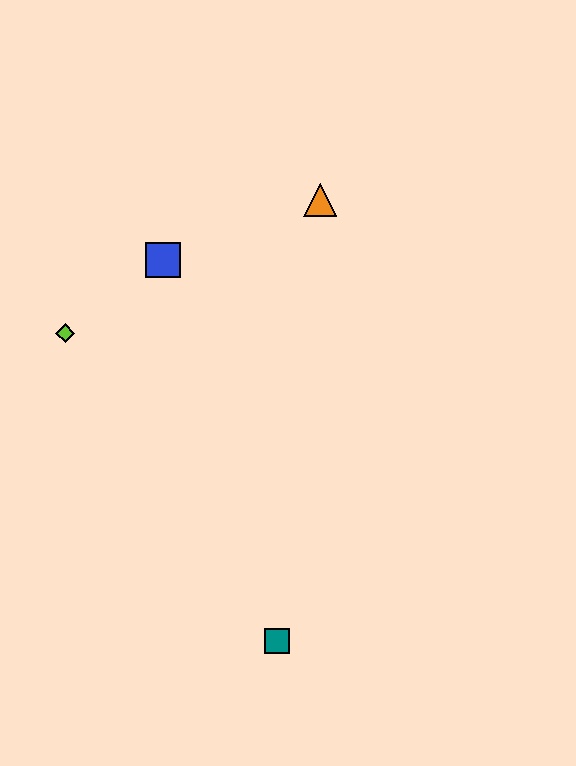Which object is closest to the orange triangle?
The blue square is closest to the orange triangle.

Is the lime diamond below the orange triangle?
Yes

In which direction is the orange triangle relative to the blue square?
The orange triangle is to the right of the blue square.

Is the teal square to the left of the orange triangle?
Yes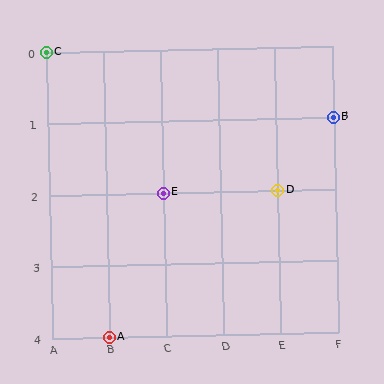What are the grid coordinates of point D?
Point D is at grid coordinates (E, 2).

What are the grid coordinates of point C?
Point C is at grid coordinates (A, 0).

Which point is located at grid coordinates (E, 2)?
Point D is at (E, 2).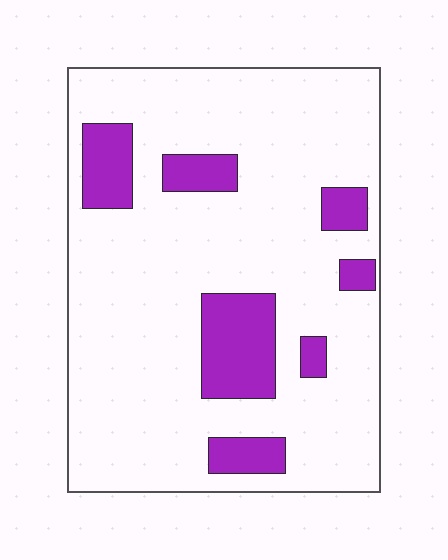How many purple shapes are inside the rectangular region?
7.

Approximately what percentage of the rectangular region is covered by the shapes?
Approximately 15%.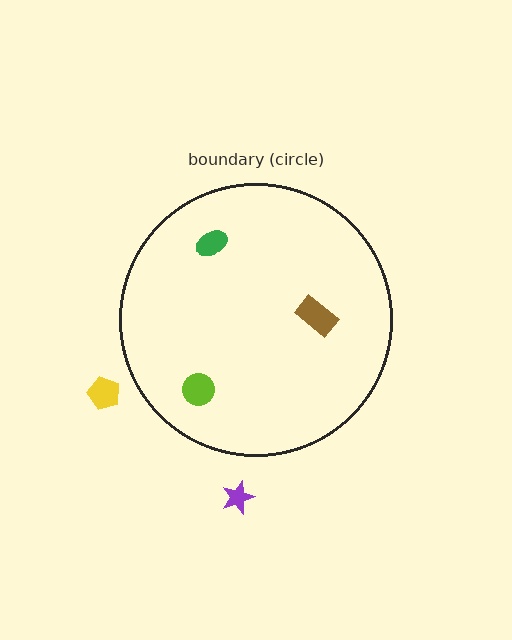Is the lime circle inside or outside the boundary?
Inside.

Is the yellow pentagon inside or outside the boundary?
Outside.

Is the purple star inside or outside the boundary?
Outside.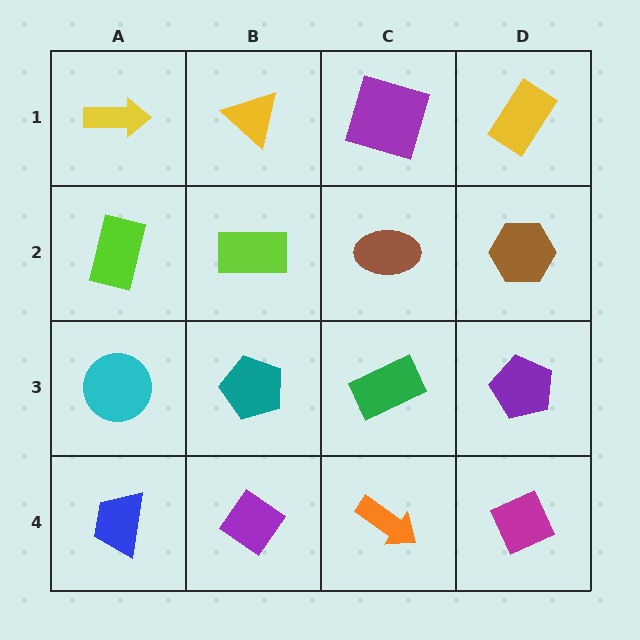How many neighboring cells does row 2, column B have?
4.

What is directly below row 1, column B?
A lime rectangle.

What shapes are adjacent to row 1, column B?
A lime rectangle (row 2, column B), a yellow arrow (row 1, column A), a purple square (row 1, column C).